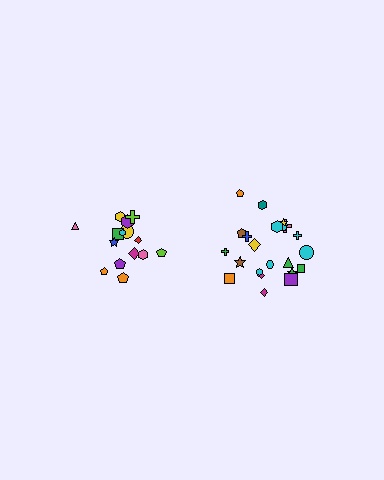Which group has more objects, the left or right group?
The right group.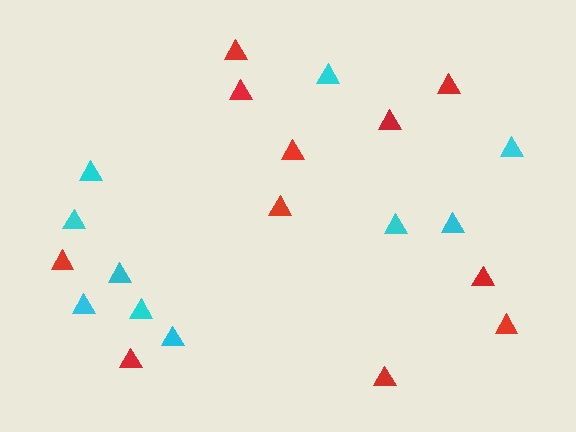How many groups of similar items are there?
There are 2 groups: one group of red triangles (11) and one group of cyan triangles (10).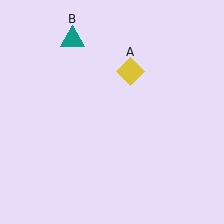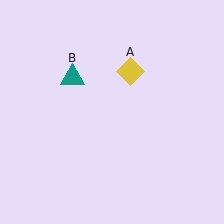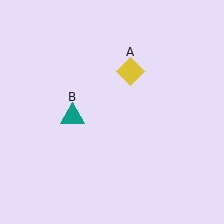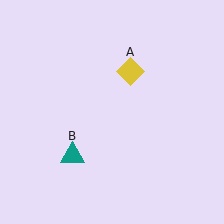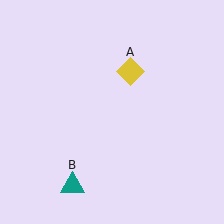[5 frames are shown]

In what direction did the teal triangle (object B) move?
The teal triangle (object B) moved down.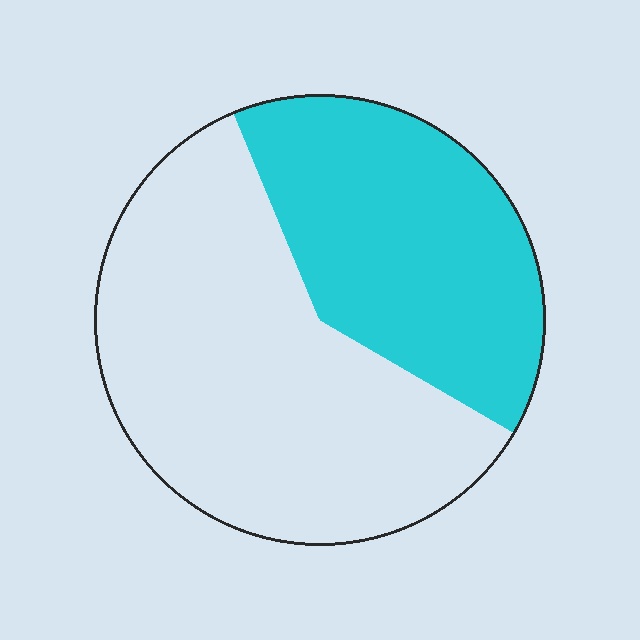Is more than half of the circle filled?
No.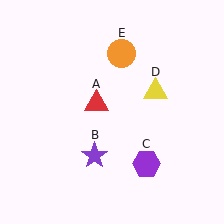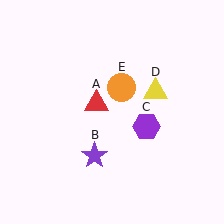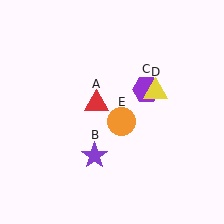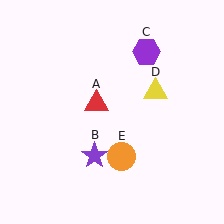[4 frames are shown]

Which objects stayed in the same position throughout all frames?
Red triangle (object A) and purple star (object B) and yellow triangle (object D) remained stationary.